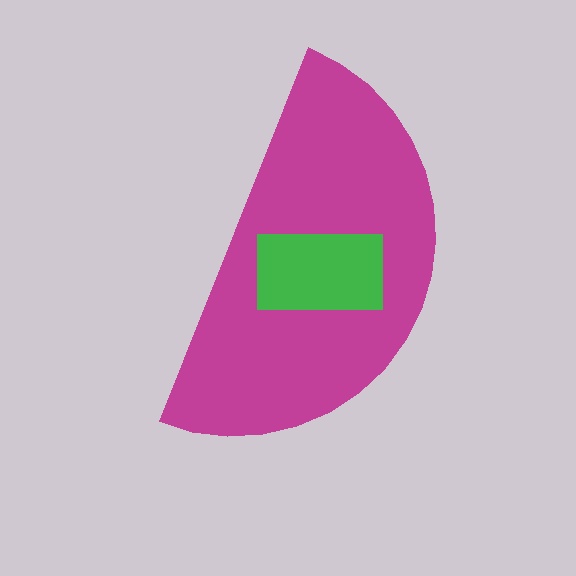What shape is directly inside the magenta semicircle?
The green rectangle.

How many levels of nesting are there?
2.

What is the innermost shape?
The green rectangle.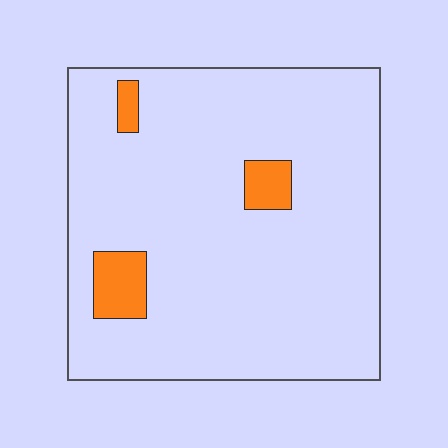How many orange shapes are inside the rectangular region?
3.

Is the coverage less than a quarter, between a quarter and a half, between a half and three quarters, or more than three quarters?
Less than a quarter.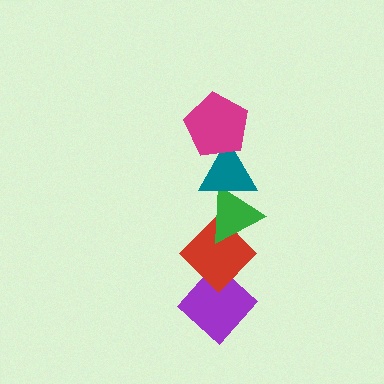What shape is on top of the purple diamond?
The red diamond is on top of the purple diamond.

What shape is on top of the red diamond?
The green triangle is on top of the red diamond.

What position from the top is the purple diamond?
The purple diamond is 5th from the top.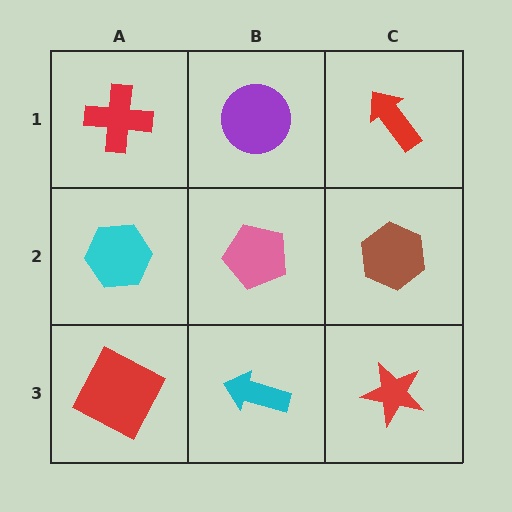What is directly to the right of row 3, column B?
A red star.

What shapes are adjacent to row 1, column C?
A brown hexagon (row 2, column C), a purple circle (row 1, column B).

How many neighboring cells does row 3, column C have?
2.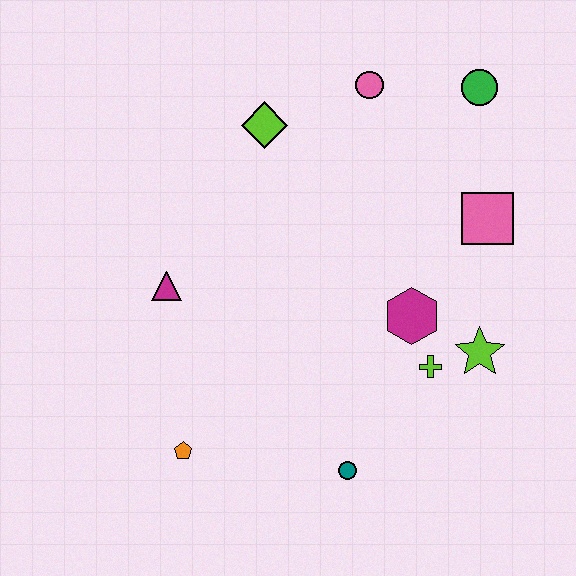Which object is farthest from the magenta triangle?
The green circle is farthest from the magenta triangle.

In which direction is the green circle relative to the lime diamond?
The green circle is to the right of the lime diamond.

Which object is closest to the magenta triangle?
The orange pentagon is closest to the magenta triangle.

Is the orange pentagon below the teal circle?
No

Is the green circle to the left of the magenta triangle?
No